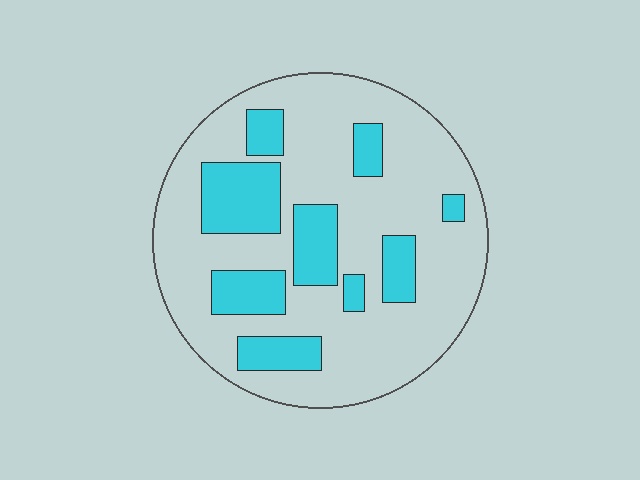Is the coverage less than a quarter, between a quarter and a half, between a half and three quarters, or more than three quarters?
Between a quarter and a half.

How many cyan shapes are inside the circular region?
9.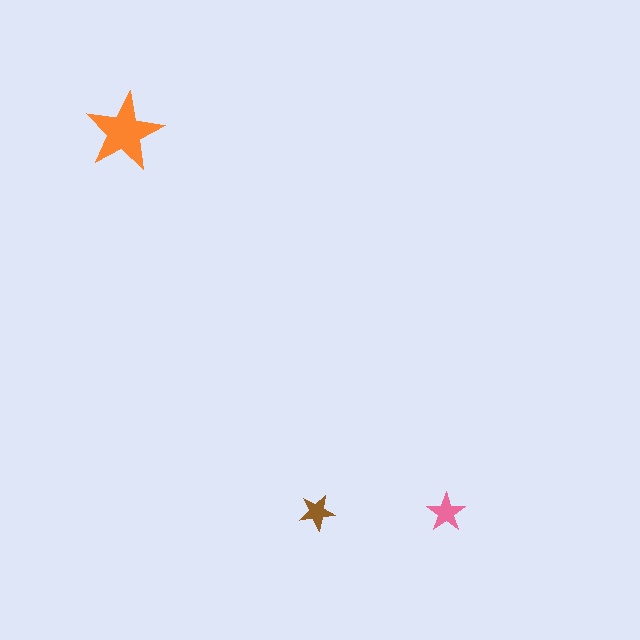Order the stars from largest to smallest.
the orange one, the pink one, the brown one.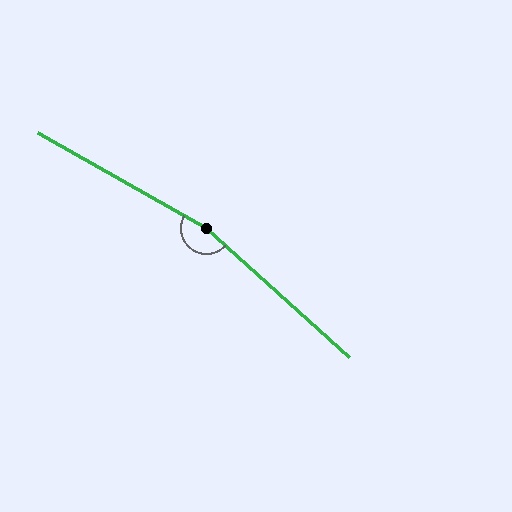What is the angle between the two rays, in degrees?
Approximately 167 degrees.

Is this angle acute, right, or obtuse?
It is obtuse.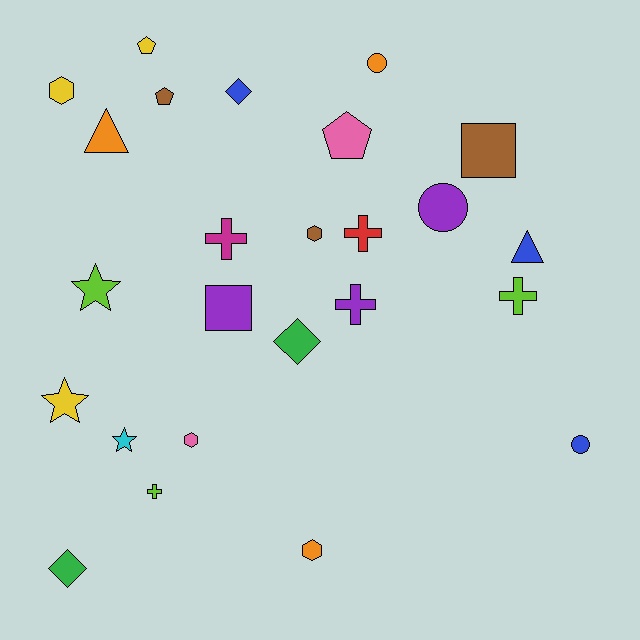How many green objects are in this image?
There are 2 green objects.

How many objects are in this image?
There are 25 objects.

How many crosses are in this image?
There are 5 crosses.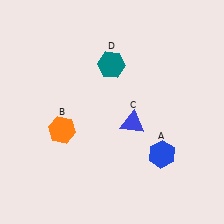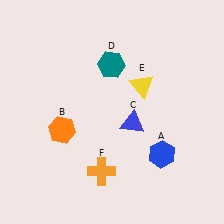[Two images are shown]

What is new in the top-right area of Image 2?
A yellow triangle (E) was added in the top-right area of Image 2.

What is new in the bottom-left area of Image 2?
An orange cross (F) was added in the bottom-left area of Image 2.